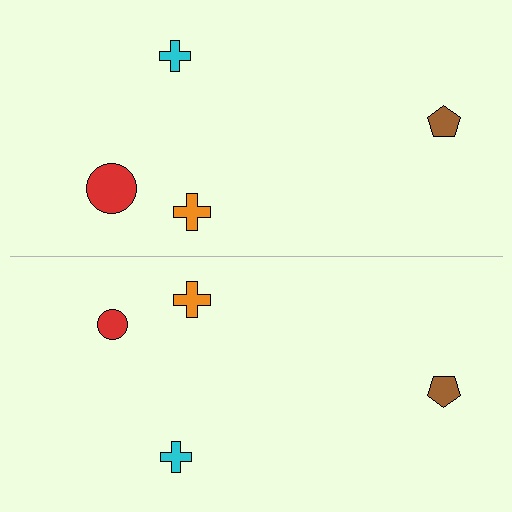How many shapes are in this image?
There are 8 shapes in this image.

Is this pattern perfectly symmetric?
No, the pattern is not perfectly symmetric. The red circle on the bottom side has a different size than its mirror counterpart.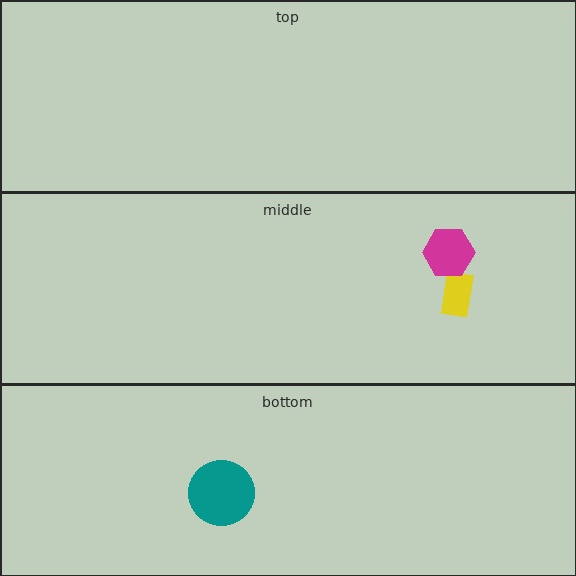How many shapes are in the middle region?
2.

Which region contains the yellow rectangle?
The middle region.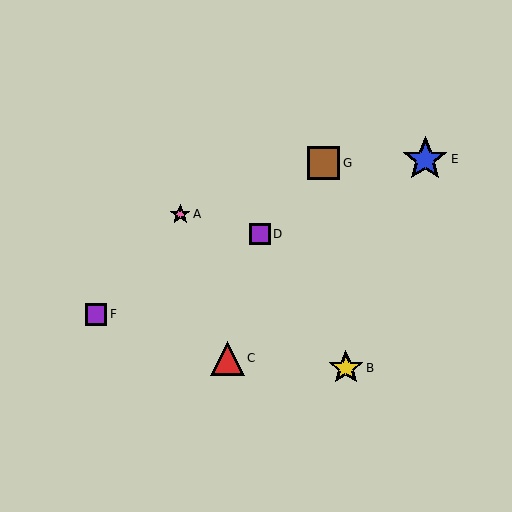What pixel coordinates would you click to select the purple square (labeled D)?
Click at (260, 234) to select the purple square D.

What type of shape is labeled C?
Shape C is a red triangle.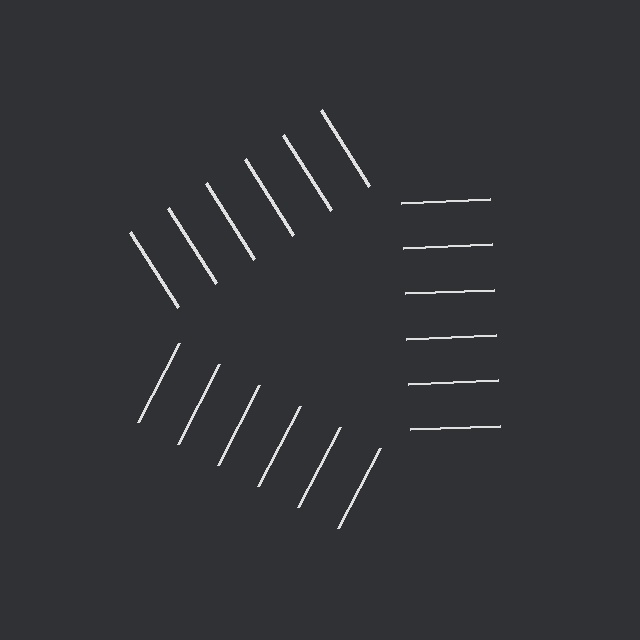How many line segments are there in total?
18 — 6 along each of the 3 edges.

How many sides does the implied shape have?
3 sides — the line-ends trace a triangle.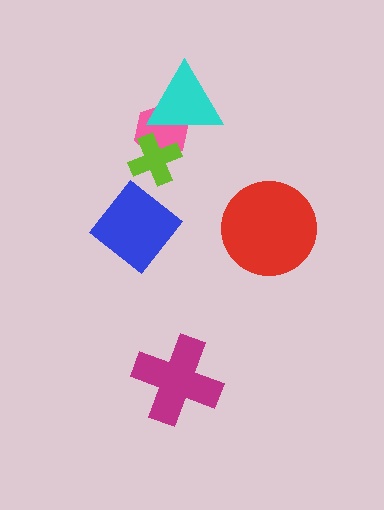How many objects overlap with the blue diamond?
0 objects overlap with the blue diamond.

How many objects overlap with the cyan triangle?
1 object overlaps with the cyan triangle.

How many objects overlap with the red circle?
0 objects overlap with the red circle.